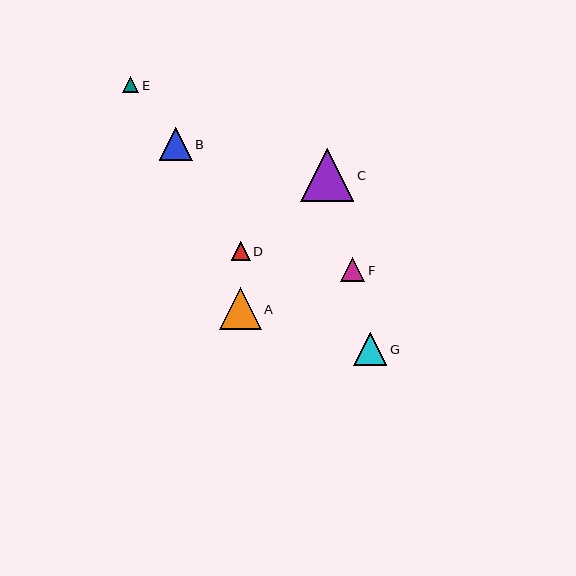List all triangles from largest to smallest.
From largest to smallest: C, A, B, G, F, D, E.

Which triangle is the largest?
Triangle C is the largest with a size of approximately 53 pixels.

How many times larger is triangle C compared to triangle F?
Triangle C is approximately 2.2 times the size of triangle F.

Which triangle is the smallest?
Triangle E is the smallest with a size of approximately 17 pixels.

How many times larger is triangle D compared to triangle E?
Triangle D is approximately 1.1 times the size of triangle E.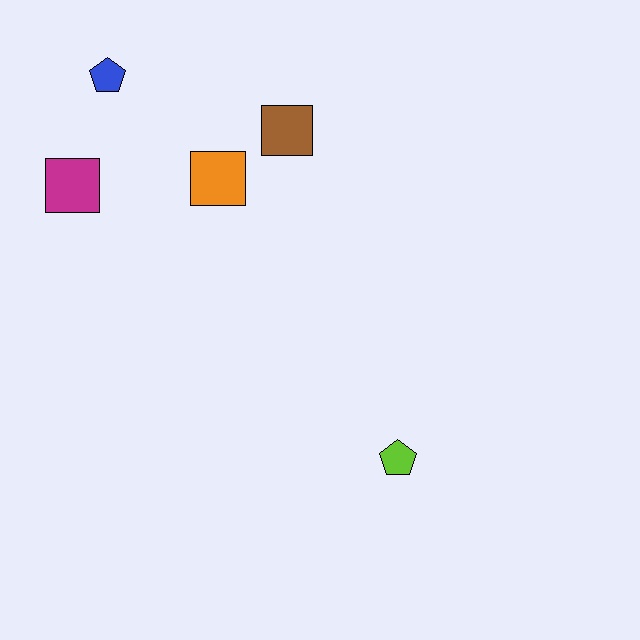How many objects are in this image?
There are 5 objects.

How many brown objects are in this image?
There is 1 brown object.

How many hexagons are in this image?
There are no hexagons.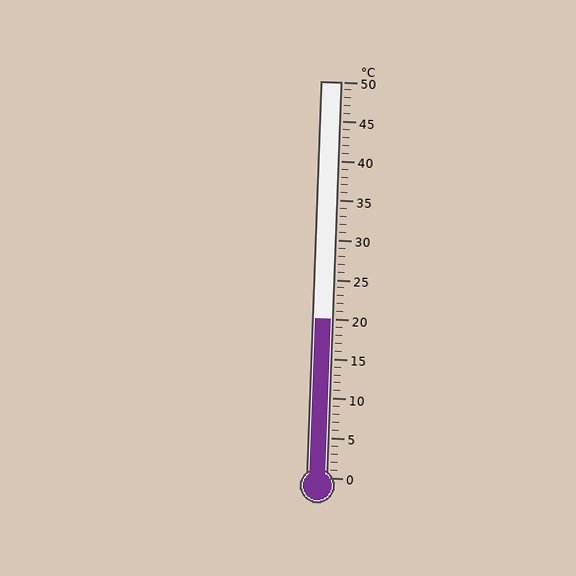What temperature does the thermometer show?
The thermometer shows approximately 20°C.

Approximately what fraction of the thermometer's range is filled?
The thermometer is filled to approximately 40% of its range.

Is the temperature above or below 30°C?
The temperature is below 30°C.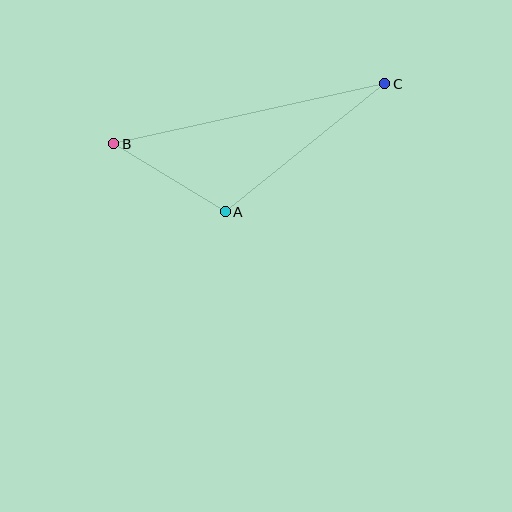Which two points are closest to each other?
Points A and B are closest to each other.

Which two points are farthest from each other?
Points B and C are farthest from each other.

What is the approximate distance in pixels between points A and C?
The distance between A and C is approximately 205 pixels.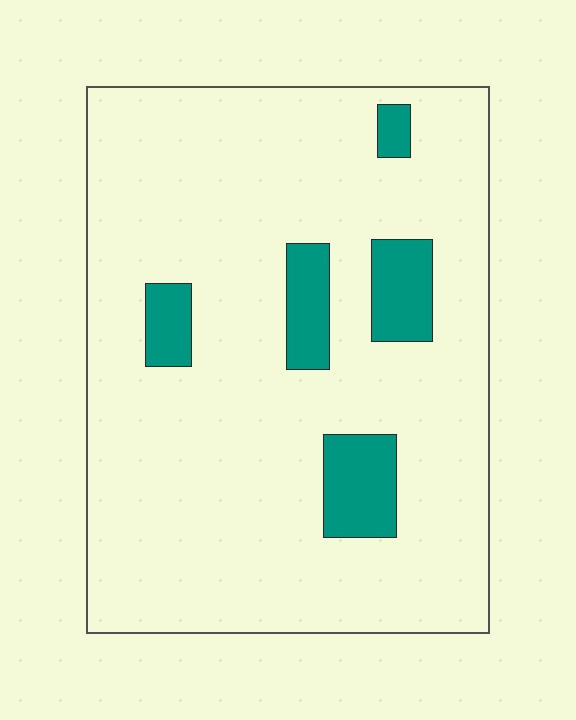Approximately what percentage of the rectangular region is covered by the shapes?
Approximately 10%.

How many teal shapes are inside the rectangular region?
5.